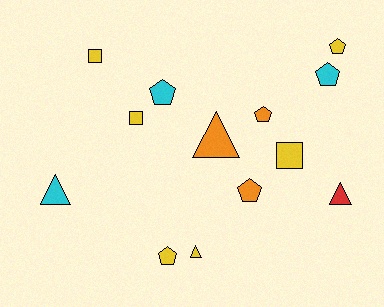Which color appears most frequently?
Yellow, with 6 objects.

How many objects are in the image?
There are 13 objects.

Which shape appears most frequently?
Pentagon, with 6 objects.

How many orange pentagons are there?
There are 2 orange pentagons.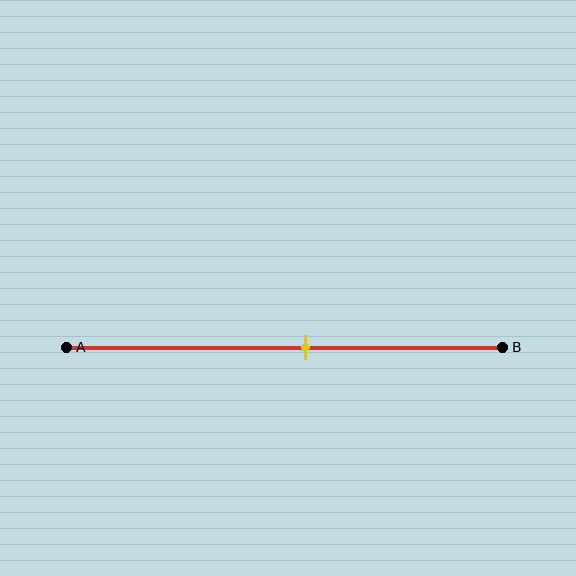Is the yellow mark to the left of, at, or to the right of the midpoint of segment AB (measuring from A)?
The yellow mark is to the right of the midpoint of segment AB.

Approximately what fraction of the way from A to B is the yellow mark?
The yellow mark is approximately 55% of the way from A to B.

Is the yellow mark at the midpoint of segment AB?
No, the mark is at about 55% from A, not at the 50% midpoint.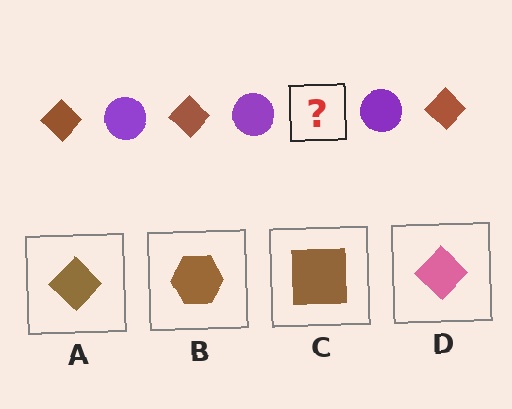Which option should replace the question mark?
Option A.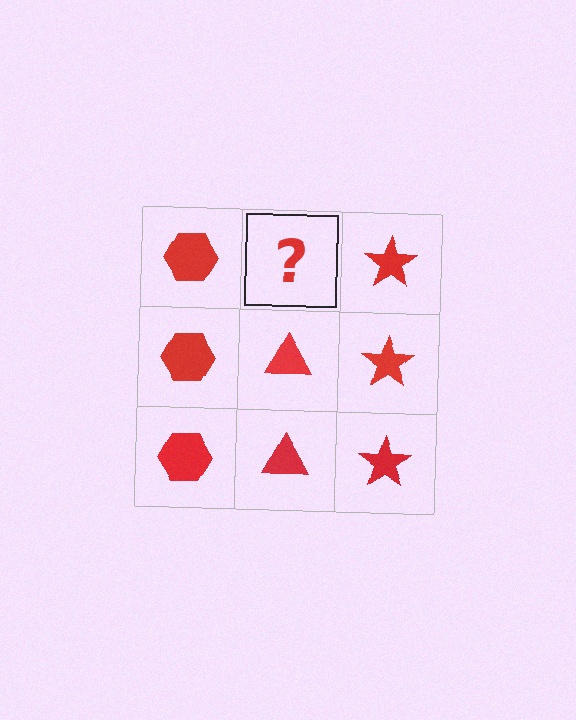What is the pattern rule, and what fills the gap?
The rule is that each column has a consistent shape. The gap should be filled with a red triangle.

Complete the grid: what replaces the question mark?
The question mark should be replaced with a red triangle.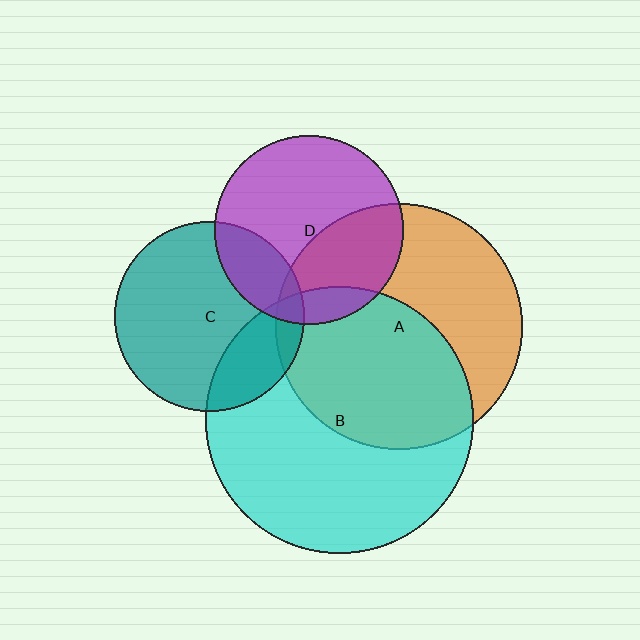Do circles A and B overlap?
Yes.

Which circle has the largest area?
Circle B (cyan).